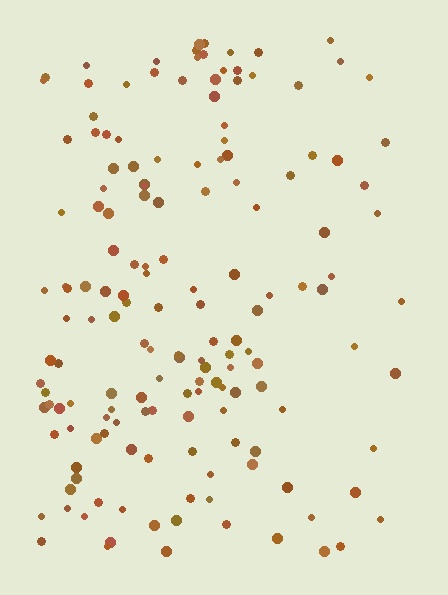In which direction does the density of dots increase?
From right to left, with the left side densest.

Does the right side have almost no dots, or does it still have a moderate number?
Still a moderate number, just noticeably fewer than the left.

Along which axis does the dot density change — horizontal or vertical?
Horizontal.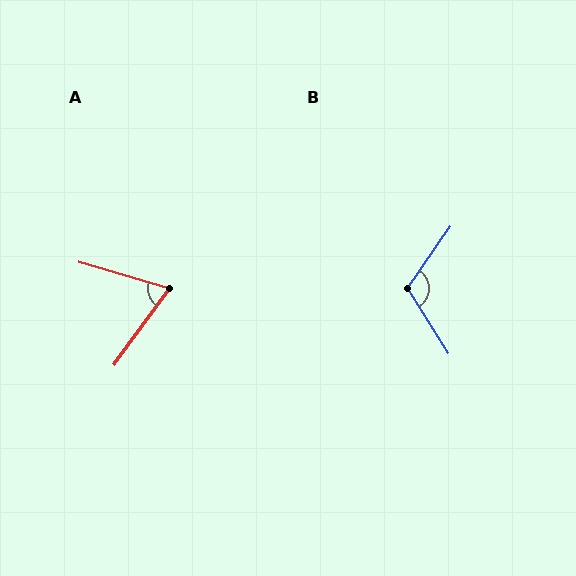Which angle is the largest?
B, at approximately 113 degrees.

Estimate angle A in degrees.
Approximately 70 degrees.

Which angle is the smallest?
A, at approximately 70 degrees.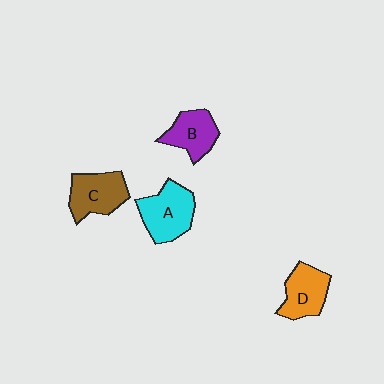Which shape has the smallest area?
Shape B (purple).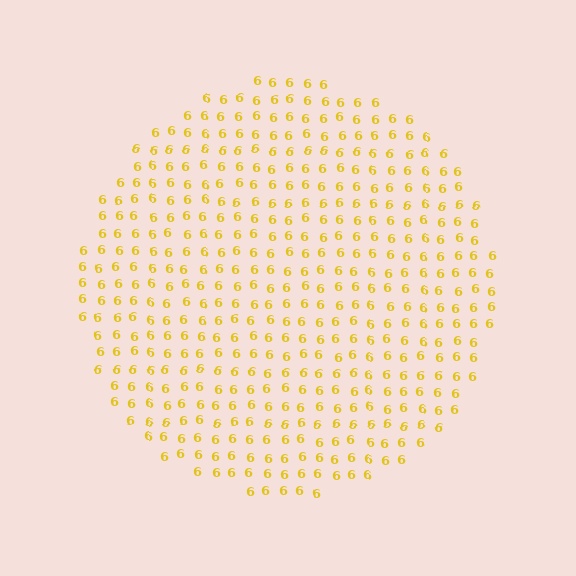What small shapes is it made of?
It is made of small digit 6's.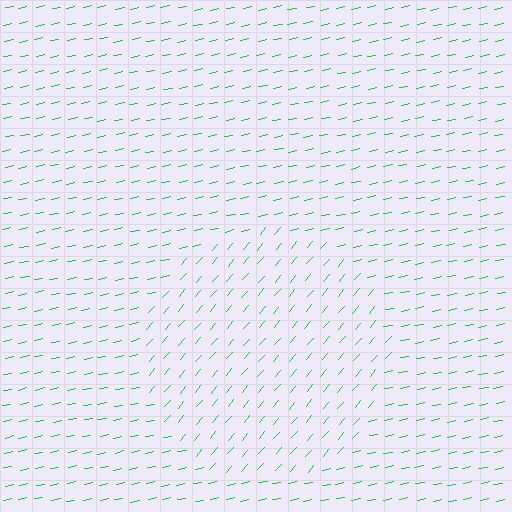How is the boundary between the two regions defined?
The boundary is defined purely by a change in line orientation (approximately 37 degrees difference). All lines are the same color and thickness.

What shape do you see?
I see a circle.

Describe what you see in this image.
The image is filled with small green line segments. A circle region in the image has lines oriented differently from the surrounding lines, creating a visible texture boundary.